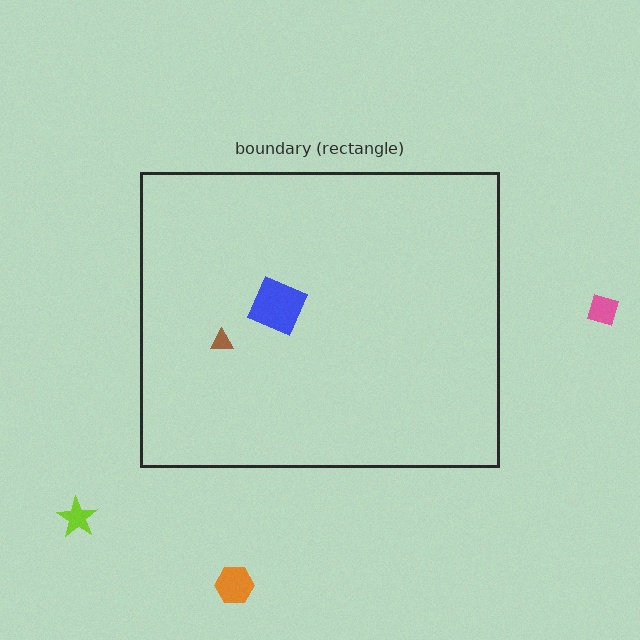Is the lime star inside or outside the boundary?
Outside.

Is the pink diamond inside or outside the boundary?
Outside.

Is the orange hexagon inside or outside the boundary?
Outside.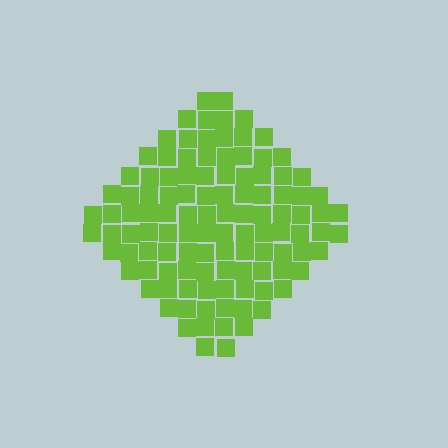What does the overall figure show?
The overall figure shows a diamond.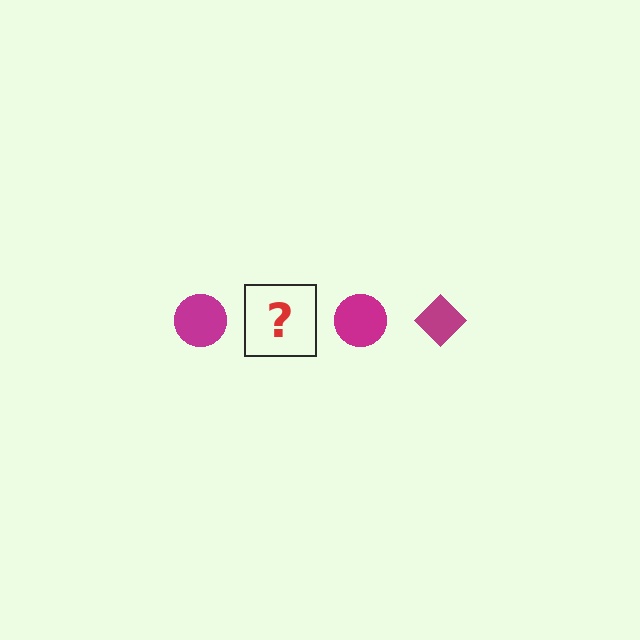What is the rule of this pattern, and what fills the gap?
The rule is that the pattern cycles through circle, diamond shapes in magenta. The gap should be filled with a magenta diamond.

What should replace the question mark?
The question mark should be replaced with a magenta diamond.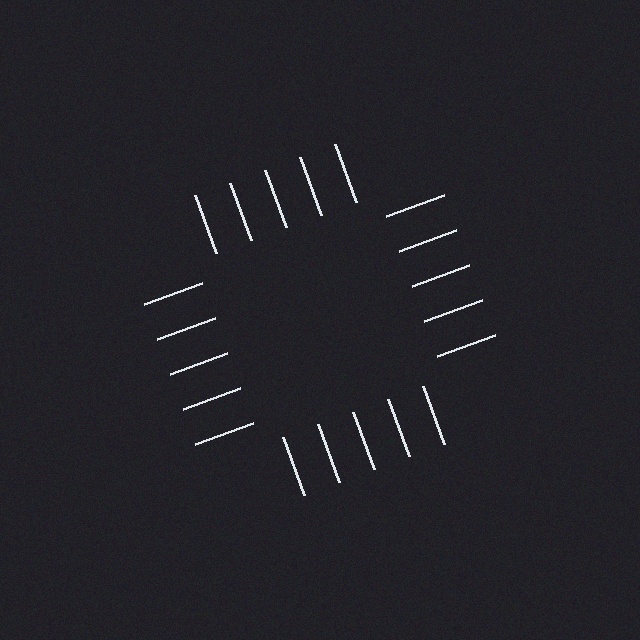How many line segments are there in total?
20 — 5 along each of the 4 edges.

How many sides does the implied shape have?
4 sides — the line-ends trace a square.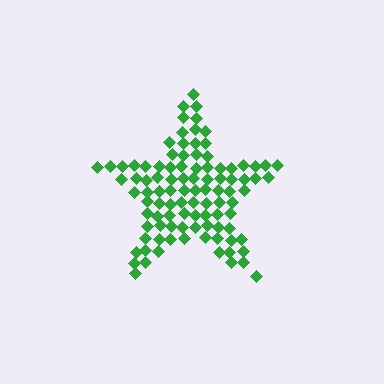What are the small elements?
The small elements are diamonds.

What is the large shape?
The large shape is a star.